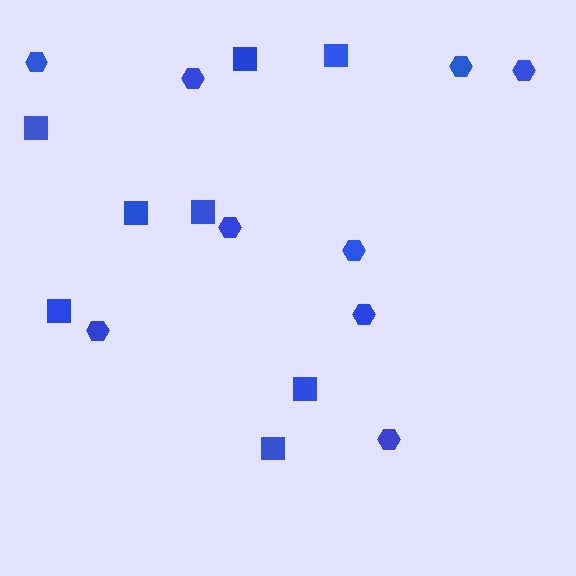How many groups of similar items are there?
There are 2 groups: one group of squares (8) and one group of hexagons (9).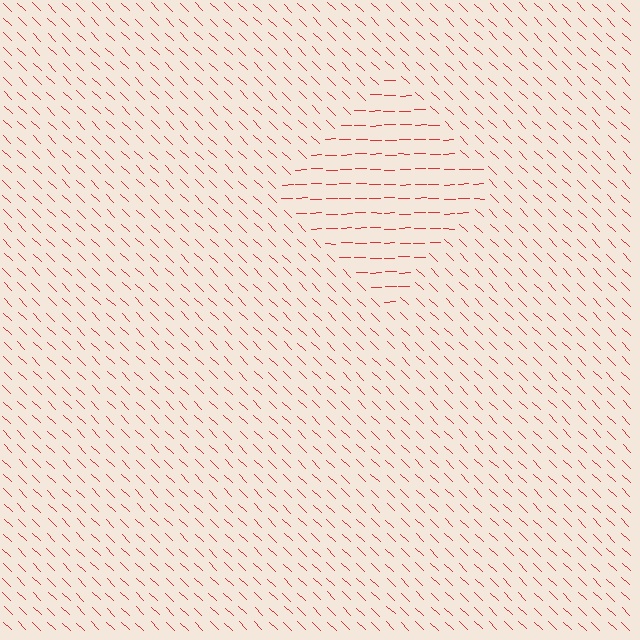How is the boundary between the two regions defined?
The boundary is defined purely by a change in line orientation (approximately 45 degrees difference). All lines are the same color and thickness.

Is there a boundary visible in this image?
Yes, there is a texture boundary formed by a change in line orientation.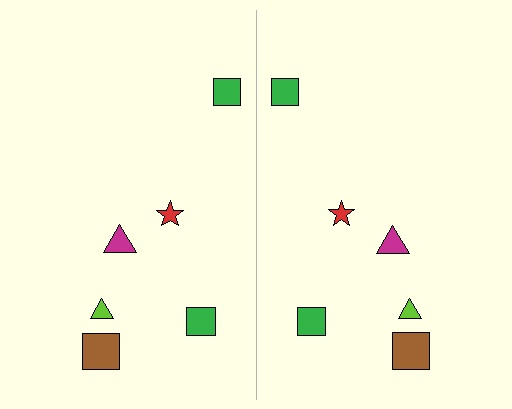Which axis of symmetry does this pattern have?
The pattern has a vertical axis of symmetry running through the center of the image.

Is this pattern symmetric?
Yes, this pattern has bilateral (reflection) symmetry.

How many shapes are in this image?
There are 12 shapes in this image.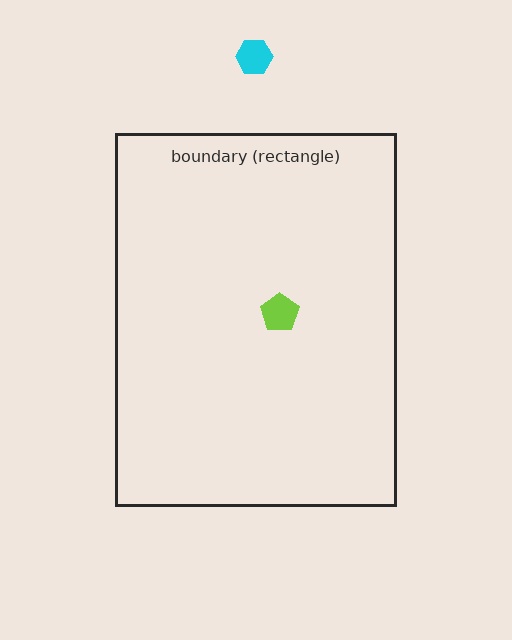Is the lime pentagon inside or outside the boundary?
Inside.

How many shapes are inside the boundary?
1 inside, 1 outside.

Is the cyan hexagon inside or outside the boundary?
Outside.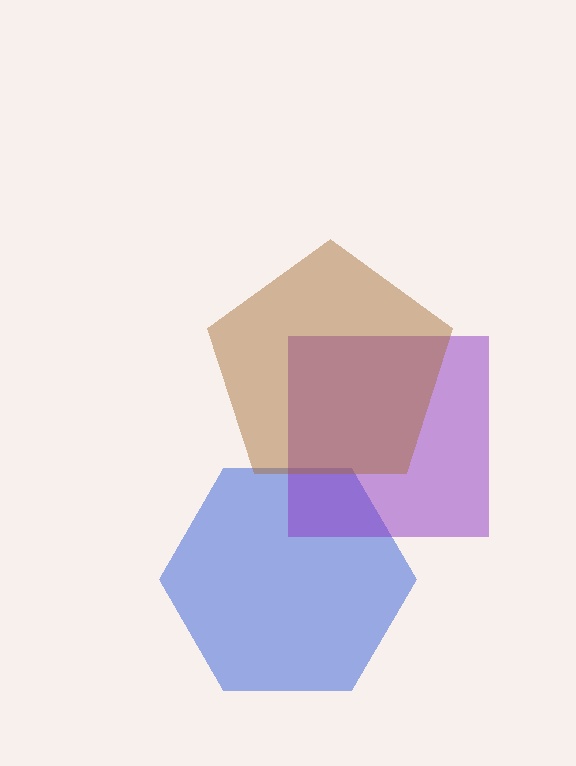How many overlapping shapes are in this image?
There are 3 overlapping shapes in the image.